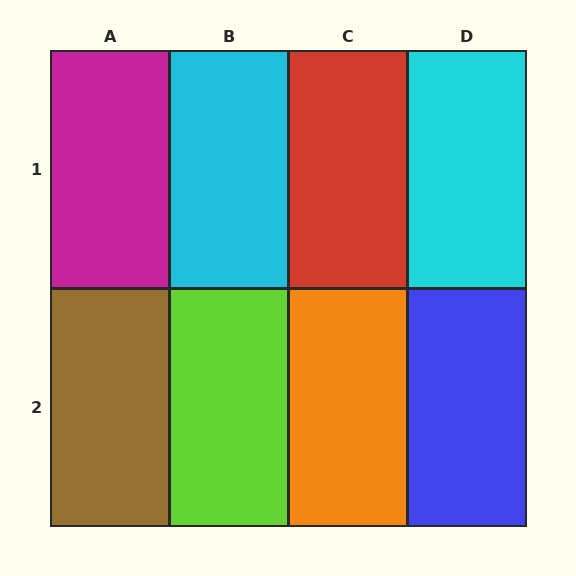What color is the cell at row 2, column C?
Orange.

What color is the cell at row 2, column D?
Blue.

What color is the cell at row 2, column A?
Brown.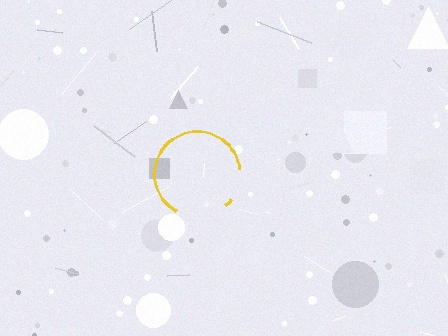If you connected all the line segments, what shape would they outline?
They would outline a circle.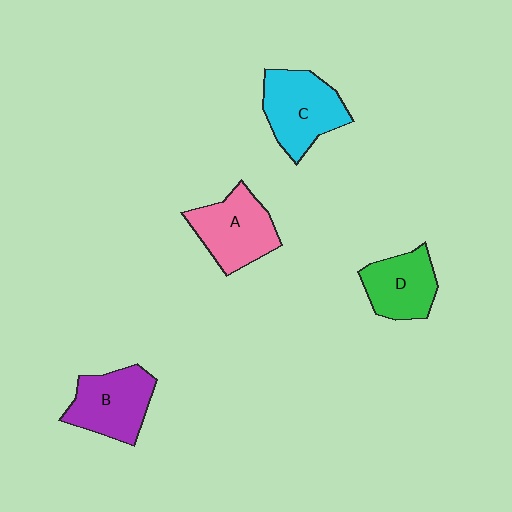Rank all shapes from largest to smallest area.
From largest to smallest: C (cyan), A (pink), B (purple), D (green).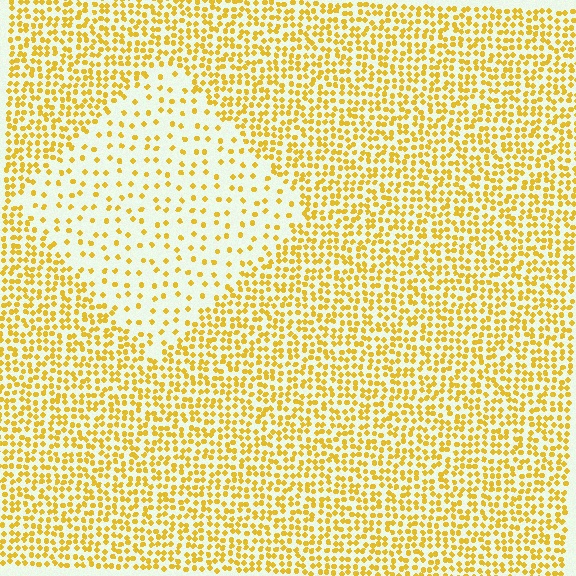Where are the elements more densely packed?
The elements are more densely packed outside the diamond boundary.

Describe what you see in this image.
The image contains small yellow elements arranged at two different densities. A diamond-shaped region is visible where the elements are less densely packed than the surrounding area.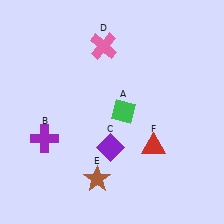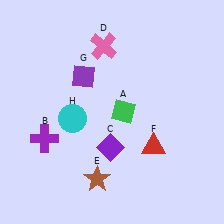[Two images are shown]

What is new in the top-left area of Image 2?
A purple diamond (G) was added in the top-left area of Image 2.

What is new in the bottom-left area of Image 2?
A cyan circle (H) was added in the bottom-left area of Image 2.